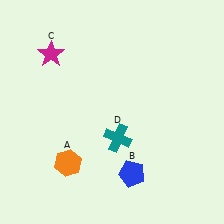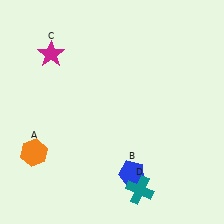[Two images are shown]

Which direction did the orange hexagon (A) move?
The orange hexagon (A) moved left.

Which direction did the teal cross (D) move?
The teal cross (D) moved down.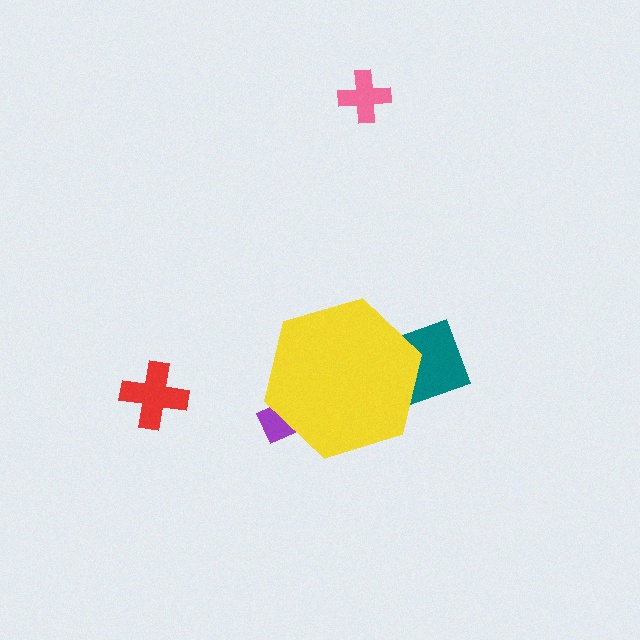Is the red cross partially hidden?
No, the red cross is fully visible.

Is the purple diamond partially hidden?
Yes, the purple diamond is partially hidden behind the yellow hexagon.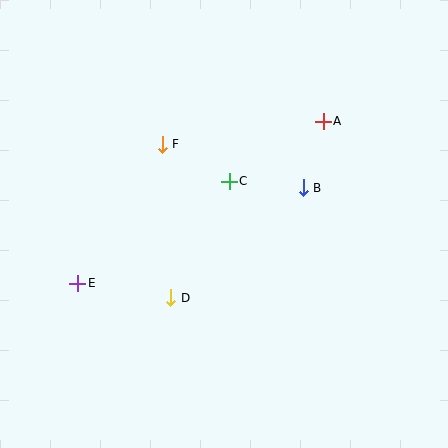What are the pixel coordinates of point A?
Point A is at (323, 121).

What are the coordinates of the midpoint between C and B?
The midpoint between C and B is at (266, 185).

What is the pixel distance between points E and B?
The distance between E and B is 245 pixels.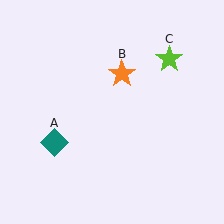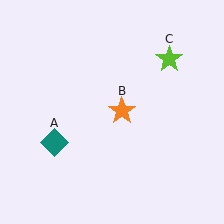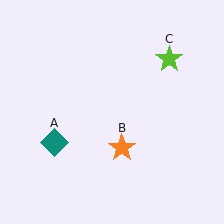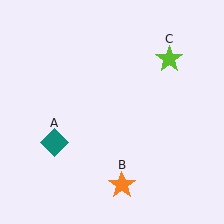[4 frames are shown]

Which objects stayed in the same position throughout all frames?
Teal diamond (object A) and lime star (object C) remained stationary.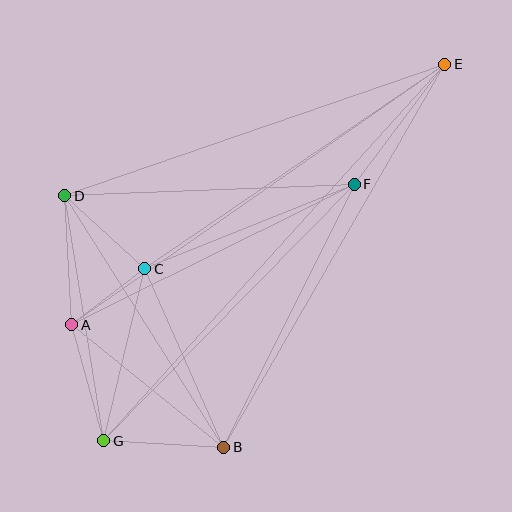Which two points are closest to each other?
Points A and C are closest to each other.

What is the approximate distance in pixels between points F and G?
The distance between F and G is approximately 358 pixels.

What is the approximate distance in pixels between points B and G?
The distance between B and G is approximately 120 pixels.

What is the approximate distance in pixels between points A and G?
The distance between A and G is approximately 120 pixels.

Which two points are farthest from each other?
Points E and G are farthest from each other.